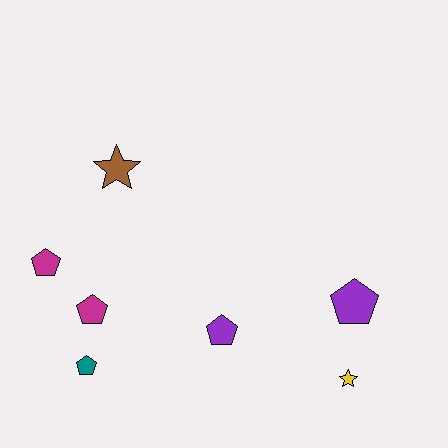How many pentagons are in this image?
There are 5 pentagons.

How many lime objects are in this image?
There are no lime objects.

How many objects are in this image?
There are 7 objects.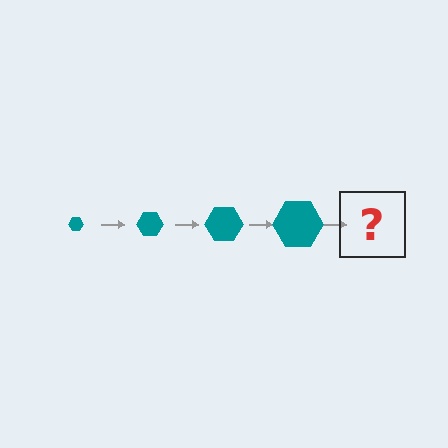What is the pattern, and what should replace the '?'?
The pattern is that the hexagon gets progressively larger each step. The '?' should be a teal hexagon, larger than the previous one.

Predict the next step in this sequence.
The next step is a teal hexagon, larger than the previous one.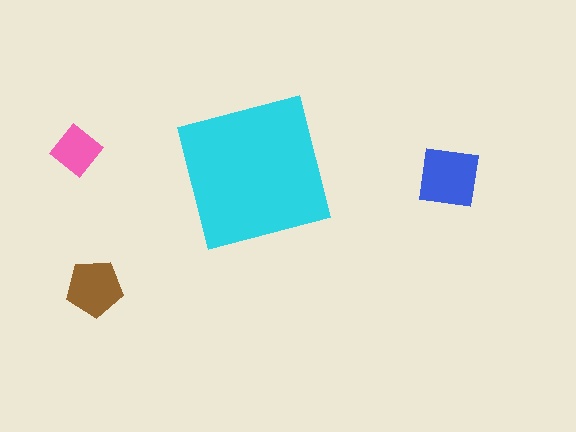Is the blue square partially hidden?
No, the blue square is fully visible.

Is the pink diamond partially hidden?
No, the pink diamond is fully visible.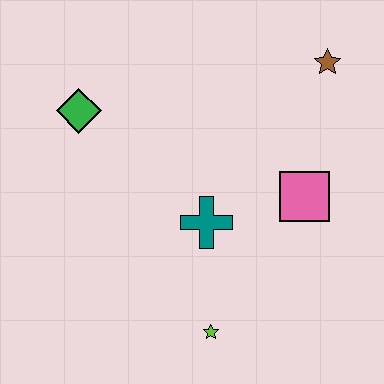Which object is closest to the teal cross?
The pink square is closest to the teal cross.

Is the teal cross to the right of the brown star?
No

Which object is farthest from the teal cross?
The brown star is farthest from the teal cross.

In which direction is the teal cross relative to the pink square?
The teal cross is to the left of the pink square.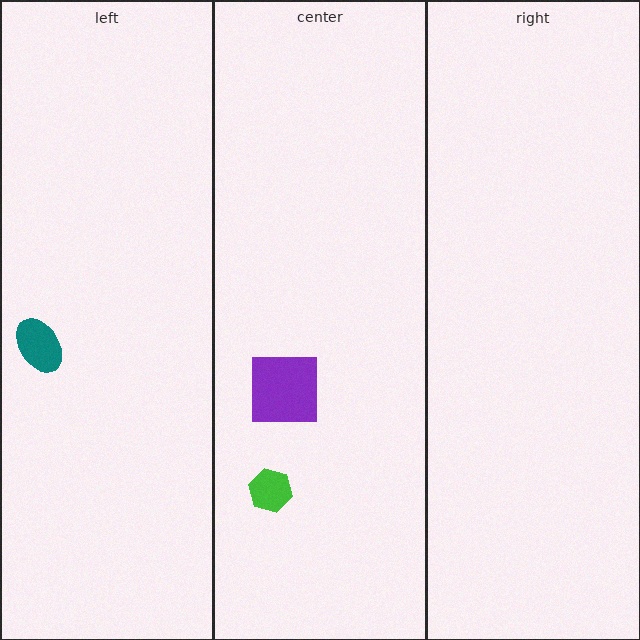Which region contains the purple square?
The center region.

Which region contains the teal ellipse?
The left region.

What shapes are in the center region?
The purple square, the green hexagon.